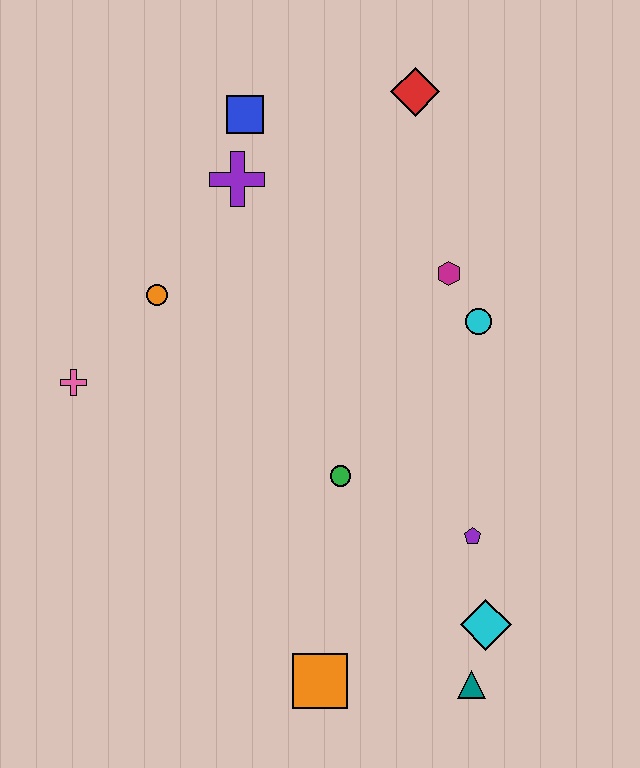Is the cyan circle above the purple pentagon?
Yes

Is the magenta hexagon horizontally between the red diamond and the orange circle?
No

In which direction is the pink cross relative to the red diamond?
The pink cross is to the left of the red diamond.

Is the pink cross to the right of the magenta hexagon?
No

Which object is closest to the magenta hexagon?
The cyan circle is closest to the magenta hexagon.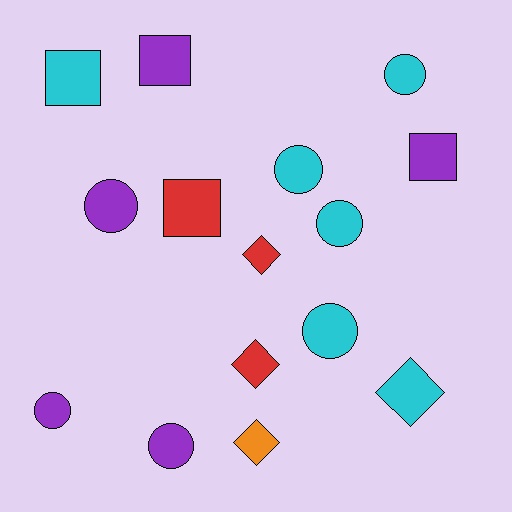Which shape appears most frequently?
Circle, with 7 objects.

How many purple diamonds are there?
There are no purple diamonds.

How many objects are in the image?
There are 15 objects.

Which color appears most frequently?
Cyan, with 6 objects.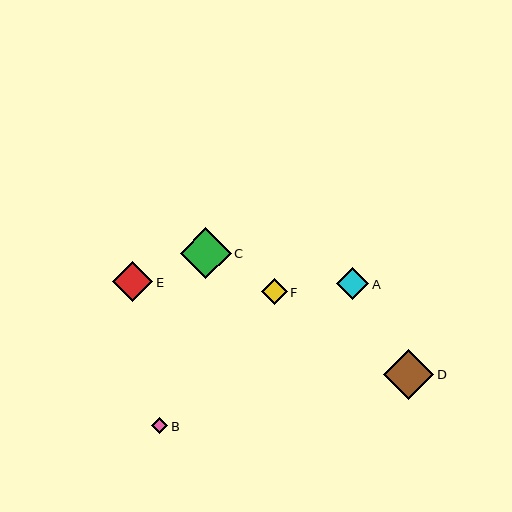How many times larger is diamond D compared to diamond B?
Diamond D is approximately 3.2 times the size of diamond B.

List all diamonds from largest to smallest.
From largest to smallest: C, D, E, A, F, B.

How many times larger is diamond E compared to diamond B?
Diamond E is approximately 2.6 times the size of diamond B.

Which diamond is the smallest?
Diamond B is the smallest with a size of approximately 16 pixels.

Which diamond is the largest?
Diamond C is the largest with a size of approximately 50 pixels.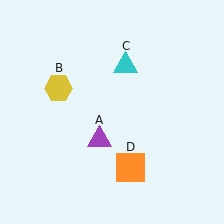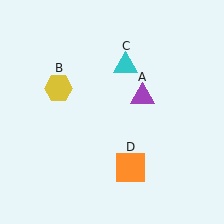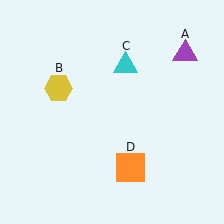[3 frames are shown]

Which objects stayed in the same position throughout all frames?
Yellow hexagon (object B) and cyan triangle (object C) and orange square (object D) remained stationary.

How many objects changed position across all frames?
1 object changed position: purple triangle (object A).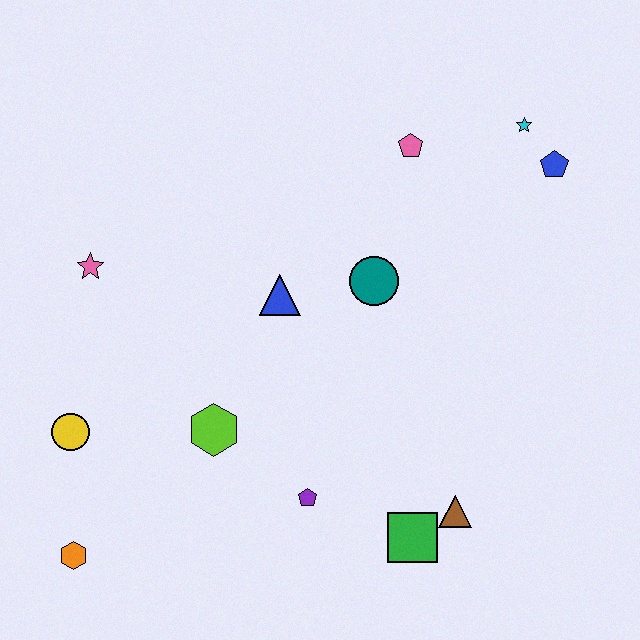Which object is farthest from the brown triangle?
The pink star is farthest from the brown triangle.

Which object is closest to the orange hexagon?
The yellow circle is closest to the orange hexagon.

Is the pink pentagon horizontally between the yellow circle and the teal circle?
No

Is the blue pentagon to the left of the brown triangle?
No